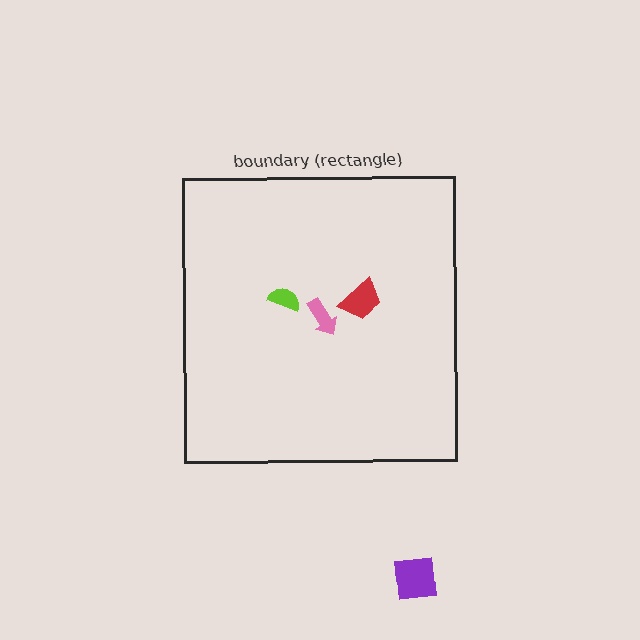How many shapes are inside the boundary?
3 inside, 1 outside.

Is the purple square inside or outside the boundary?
Outside.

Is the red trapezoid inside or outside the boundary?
Inside.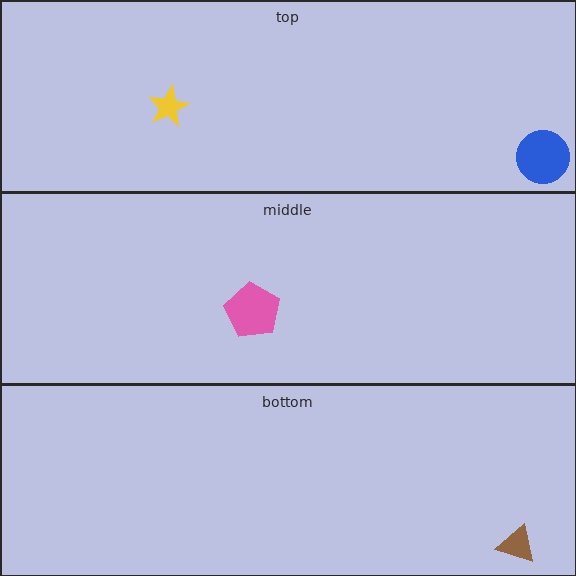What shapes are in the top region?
The blue circle, the yellow star.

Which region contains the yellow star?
The top region.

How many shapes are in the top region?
2.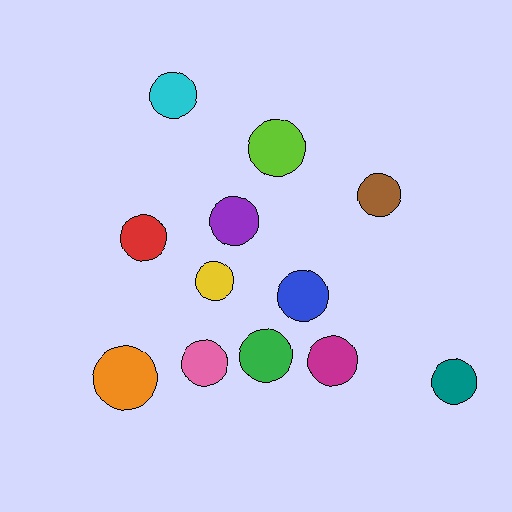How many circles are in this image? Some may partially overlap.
There are 12 circles.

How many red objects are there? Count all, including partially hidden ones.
There is 1 red object.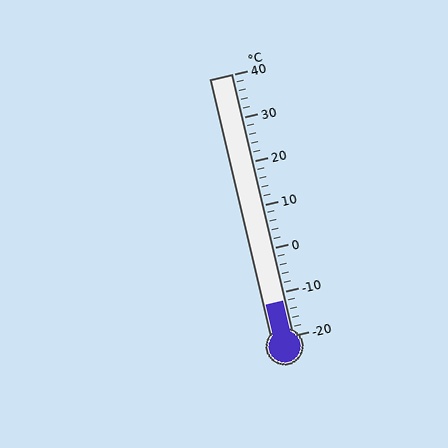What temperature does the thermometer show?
The thermometer shows approximately -12°C.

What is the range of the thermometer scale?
The thermometer scale ranges from -20°C to 40°C.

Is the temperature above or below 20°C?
The temperature is below 20°C.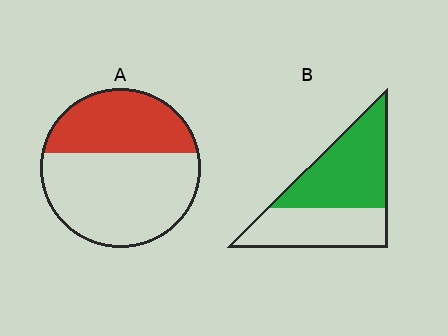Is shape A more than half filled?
No.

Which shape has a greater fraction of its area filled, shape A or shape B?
Shape B.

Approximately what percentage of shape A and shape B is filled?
A is approximately 40% and B is approximately 55%.